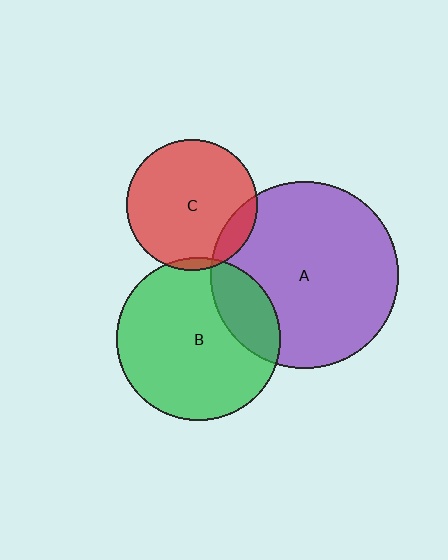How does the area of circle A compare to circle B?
Approximately 1.3 times.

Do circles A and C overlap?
Yes.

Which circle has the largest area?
Circle A (purple).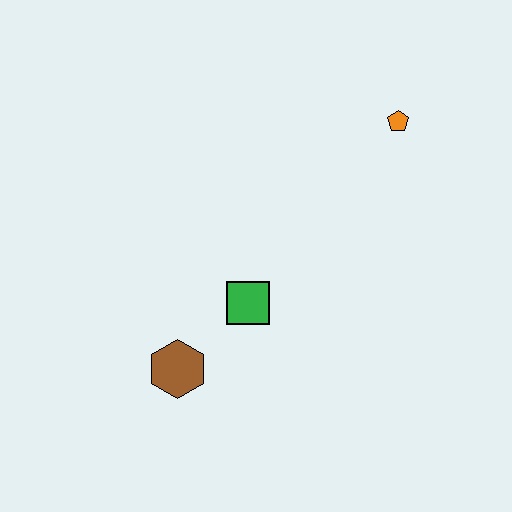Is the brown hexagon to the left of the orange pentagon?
Yes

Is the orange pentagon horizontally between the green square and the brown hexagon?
No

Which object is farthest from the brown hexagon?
The orange pentagon is farthest from the brown hexagon.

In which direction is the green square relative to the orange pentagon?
The green square is below the orange pentagon.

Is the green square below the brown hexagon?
No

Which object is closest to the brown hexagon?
The green square is closest to the brown hexagon.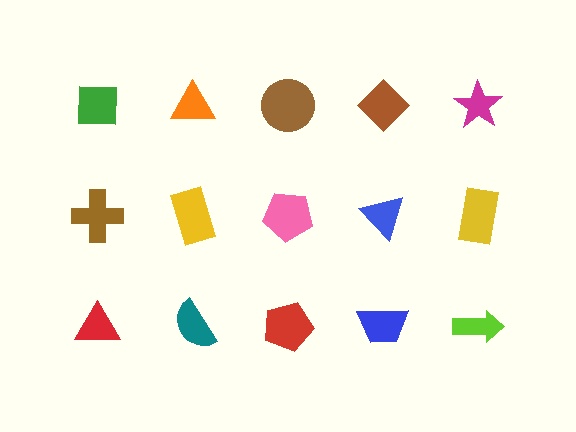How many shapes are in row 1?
5 shapes.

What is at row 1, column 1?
A green square.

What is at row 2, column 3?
A pink pentagon.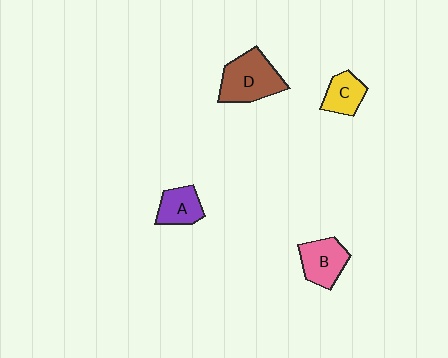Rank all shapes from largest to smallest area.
From largest to smallest: D (brown), B (pink), A (purple), C (yellow).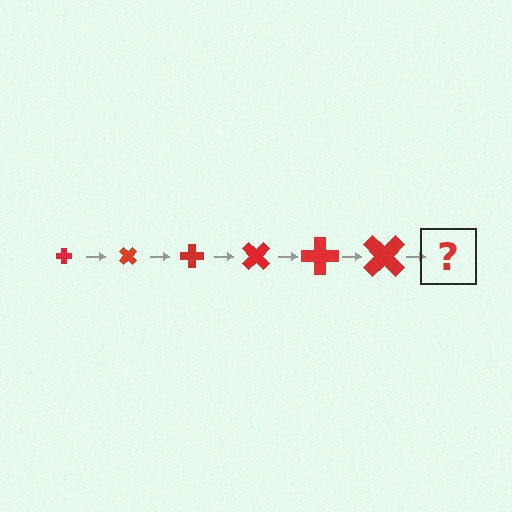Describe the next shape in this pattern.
It should be a cross, larger than the previous one and rotated 270 degrees from the start.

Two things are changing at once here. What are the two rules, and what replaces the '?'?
The two rules are that the cross grows larger each step and it rotates 45 degrees each step. The '?' should be a cross, larger than the previous one and rotated 270 degrees from the start.